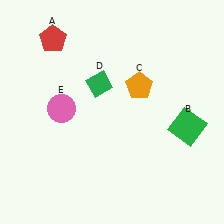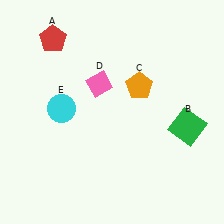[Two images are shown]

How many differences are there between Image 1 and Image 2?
There are 2 differences between the two images.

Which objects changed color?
D changed from green to pink. E changed from pink to cyan.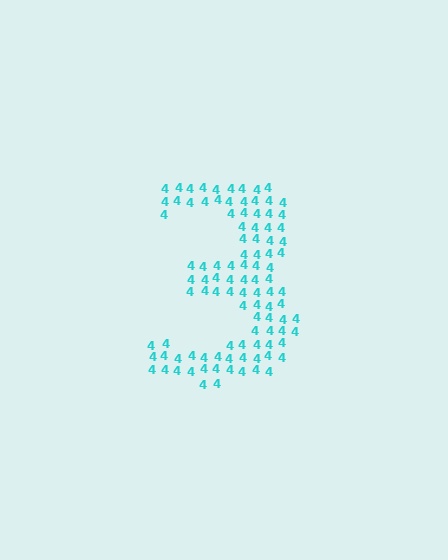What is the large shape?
The large shape is the digit 3.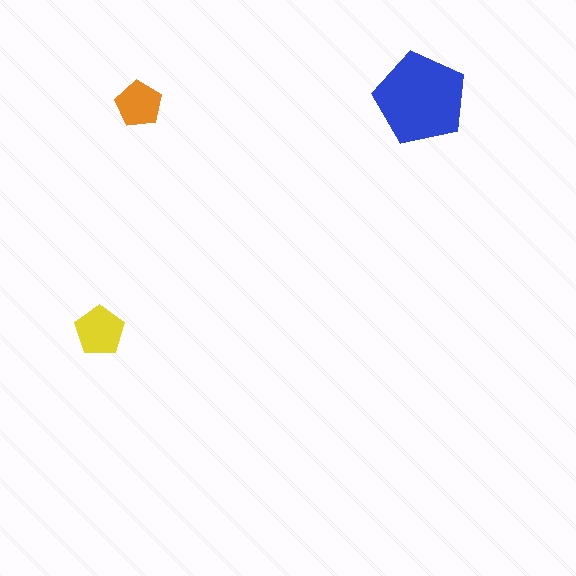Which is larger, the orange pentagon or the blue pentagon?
The blue one.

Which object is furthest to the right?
The blue pentagon is rightmost.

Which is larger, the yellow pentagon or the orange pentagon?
The yellow one.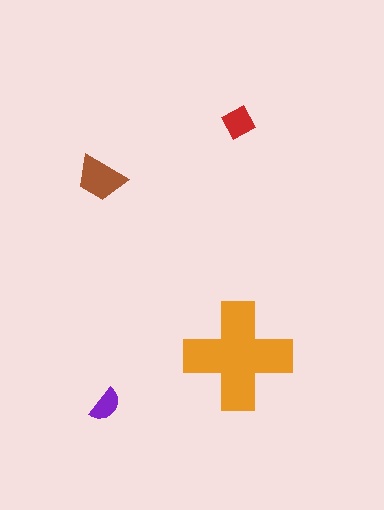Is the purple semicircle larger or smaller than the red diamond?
Smaller.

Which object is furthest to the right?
The red diamond is rightmost.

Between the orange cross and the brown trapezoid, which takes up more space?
The orange cross.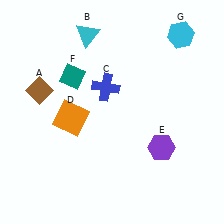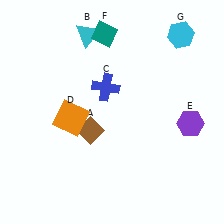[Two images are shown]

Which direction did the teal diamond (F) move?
The teal diamond (F) moved up.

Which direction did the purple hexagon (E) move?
The purple hexagon (E) moved right.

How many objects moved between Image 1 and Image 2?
3 objects moved between the two images.